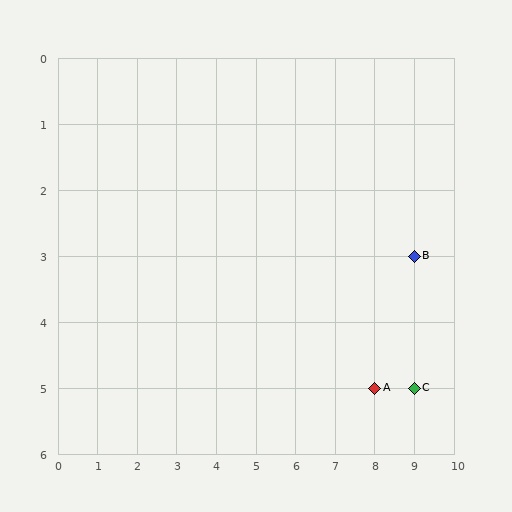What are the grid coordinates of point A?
Point A is at grid coordinates (8, 5).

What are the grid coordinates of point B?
Point B is at grid coordinates (9, 3).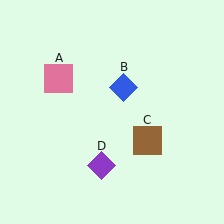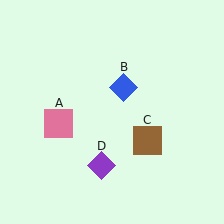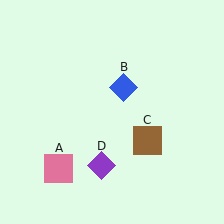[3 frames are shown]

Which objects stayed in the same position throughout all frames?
Blue diamond (object B) and brown square (object C) and purple diamond (object D) remained stationary.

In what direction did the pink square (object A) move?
The pink square (object A) moved down.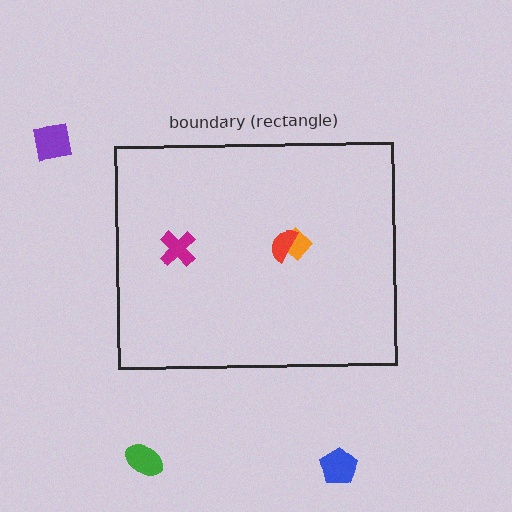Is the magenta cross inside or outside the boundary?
Inside.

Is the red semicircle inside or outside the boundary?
Inside.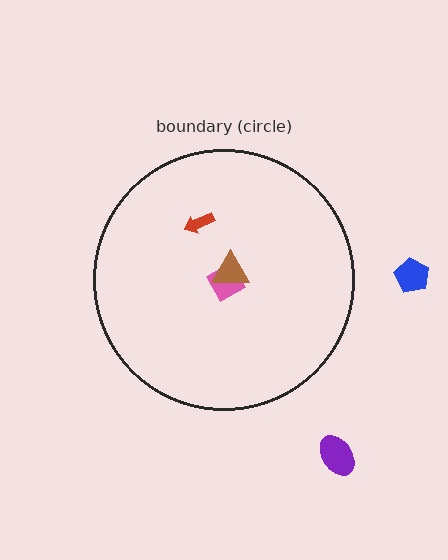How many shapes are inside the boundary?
3 inside, 2 outside.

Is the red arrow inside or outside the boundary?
Inside.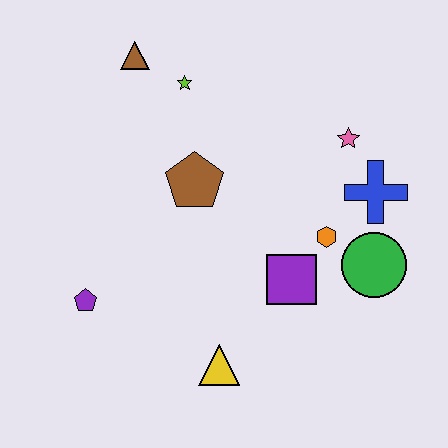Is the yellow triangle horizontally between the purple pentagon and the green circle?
Yes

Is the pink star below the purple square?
No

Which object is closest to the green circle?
The orange hexagon is closest to the green circle.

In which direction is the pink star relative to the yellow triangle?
The pink star is above the yellow triangle.